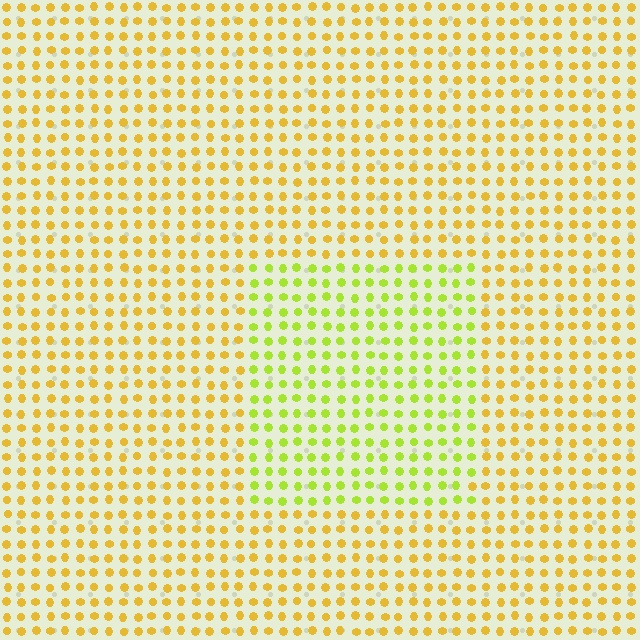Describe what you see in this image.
The image is filled with small yellow elements in a uniform arrangement. A rectangle-shaped region is visible where the elements are tinted to a slightly different hue, forming a subtle color boundary.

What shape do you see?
I see a rectangle.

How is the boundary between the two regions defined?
The boundary is defined purely by a slight shift in hue (about 36 degrees). Spacing, size, and orientation are identical on both sides.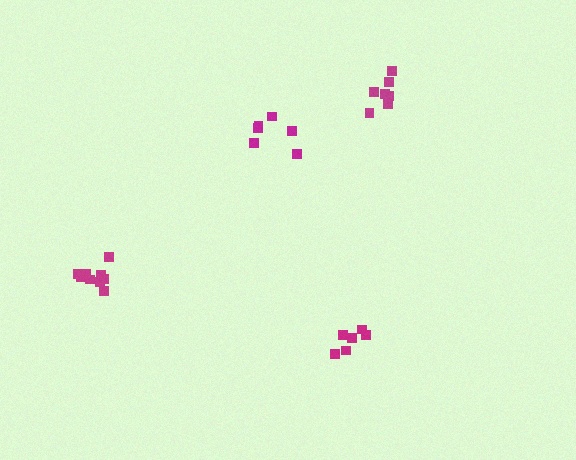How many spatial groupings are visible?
There are 4 spatial groupings.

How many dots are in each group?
Group 1: 6 dots, Group 2: 9 dots, Group 3: 6 dots, Group 4: 7 dots (28 total).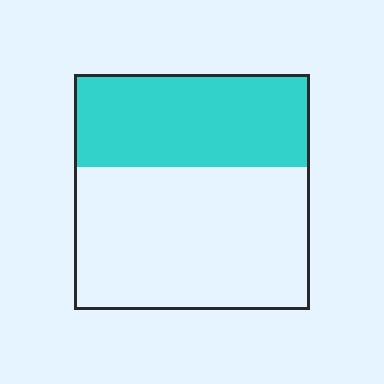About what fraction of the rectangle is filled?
About two fifths (2/5).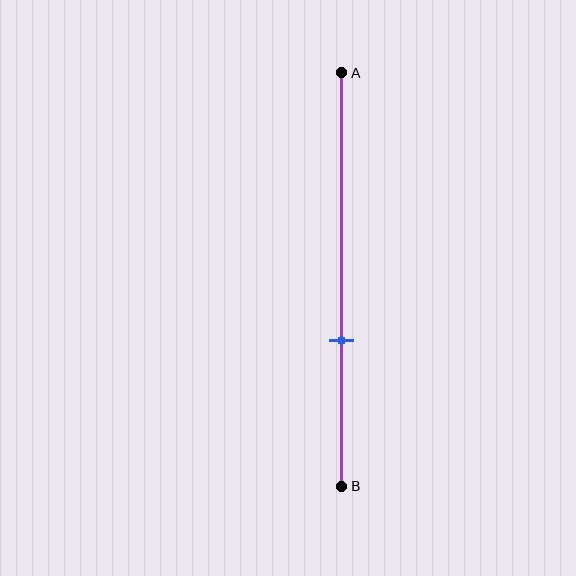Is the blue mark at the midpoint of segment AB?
No, the mark is at about 65% from A, not at the 50% midpoint.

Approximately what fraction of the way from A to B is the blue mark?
The blue mark is approximately 65% of the way from A to B.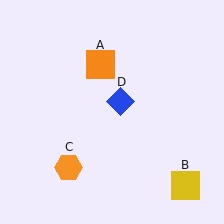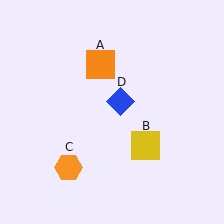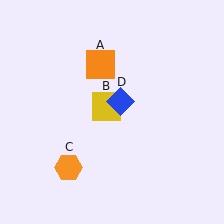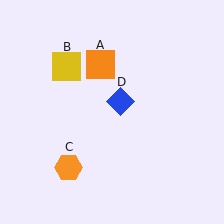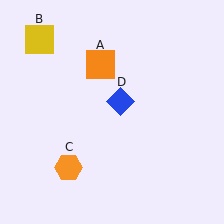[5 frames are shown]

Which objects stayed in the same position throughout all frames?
Orange square (object A) and orange hexagon (object C) and blue diamond (object D) remained stationary.